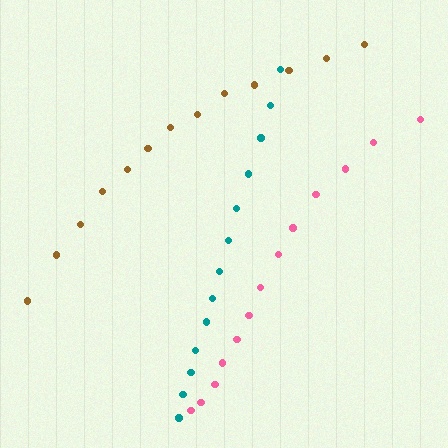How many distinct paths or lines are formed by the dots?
There are 3 distinct paths.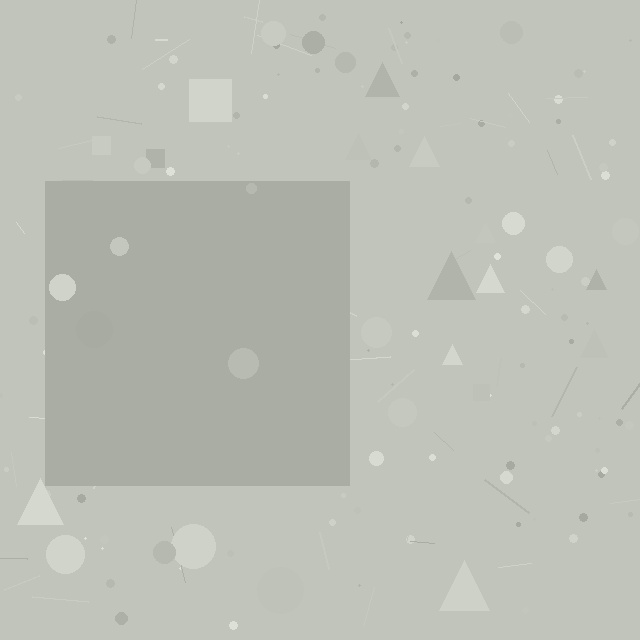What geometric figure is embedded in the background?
A square is embedded in the background.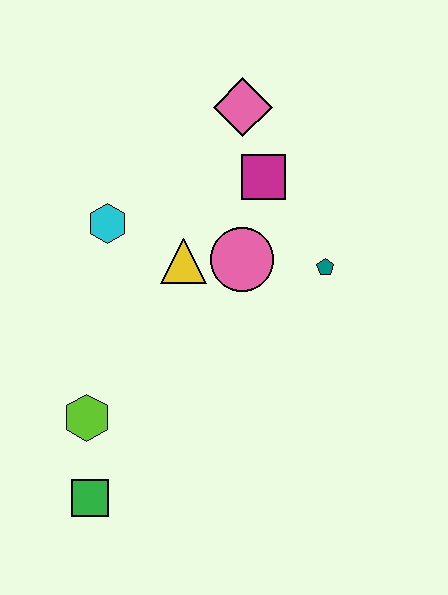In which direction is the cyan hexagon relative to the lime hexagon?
The cyan hexagon is above the lime hexagon.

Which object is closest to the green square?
The lime hexagon is closest to the green square.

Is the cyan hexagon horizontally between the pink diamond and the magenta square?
No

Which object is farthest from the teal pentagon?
The green square is farthest from the teal pentagon.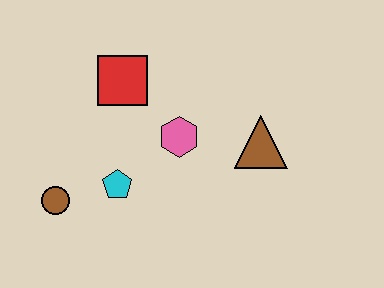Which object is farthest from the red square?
The brown triangle is farthest from the red square.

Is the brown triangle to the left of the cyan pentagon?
No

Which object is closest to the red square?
The pink hexagon is closest to the red square.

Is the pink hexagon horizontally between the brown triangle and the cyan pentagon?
Yes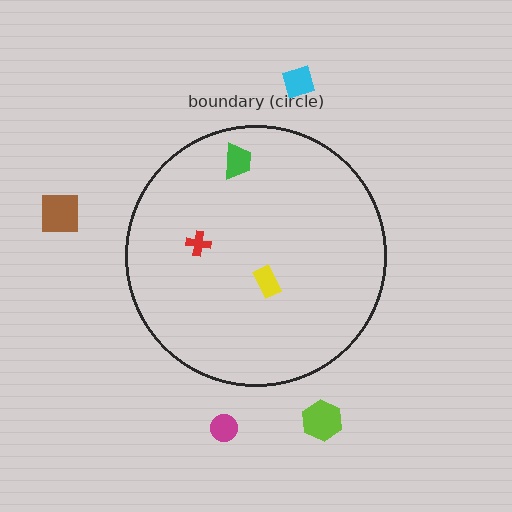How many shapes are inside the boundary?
3 inside, 4 outside.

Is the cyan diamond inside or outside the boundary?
Outside.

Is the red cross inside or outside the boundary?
Inside.